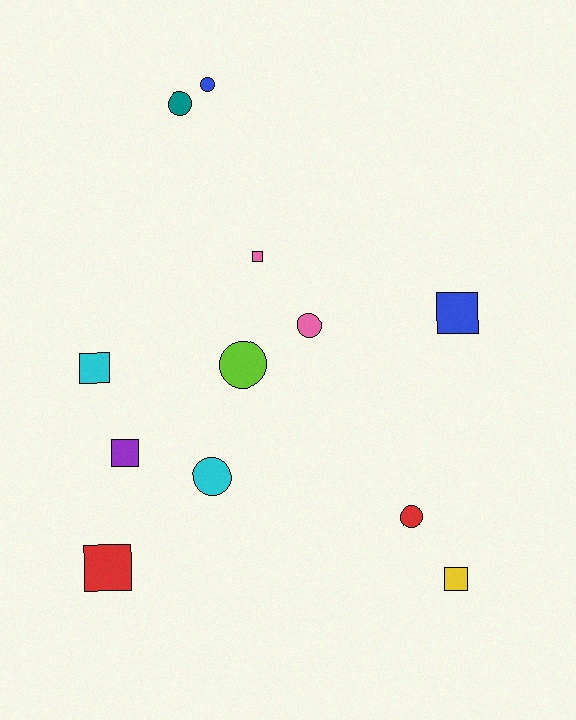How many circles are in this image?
There are 6 circles.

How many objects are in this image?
There are 12 objects.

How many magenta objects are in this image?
There are no magenta objects.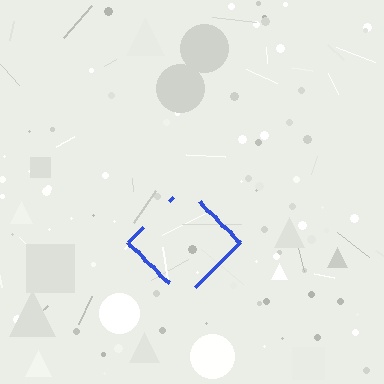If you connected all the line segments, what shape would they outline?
They would outline a diamond.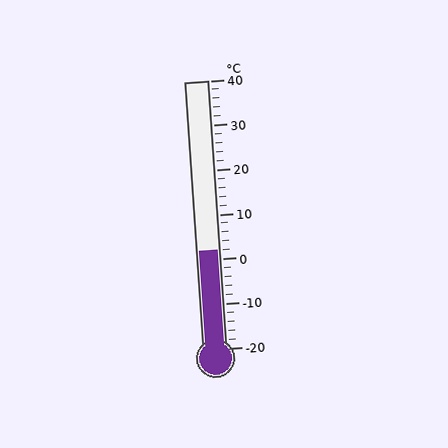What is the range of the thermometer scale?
The thermometer scale ranges from -20°C to 40°C.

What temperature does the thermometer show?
The thermometer shows approximately 2°C.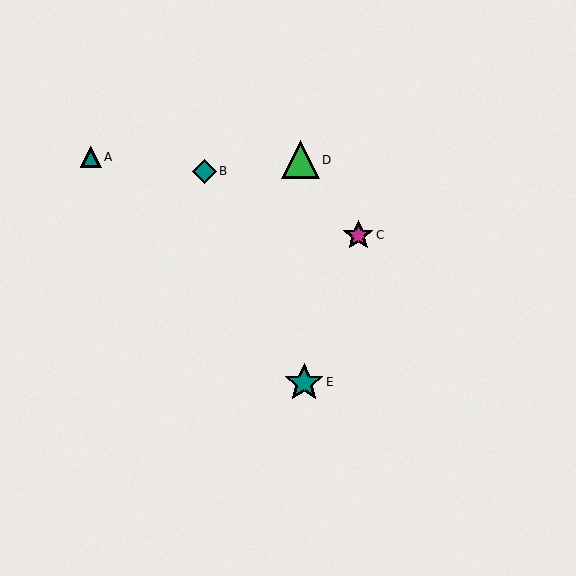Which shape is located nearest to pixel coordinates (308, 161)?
The green triangle (labeled D) at (301, 160) is nearest to that location.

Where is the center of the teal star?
The center of the teal star is at (304, 382).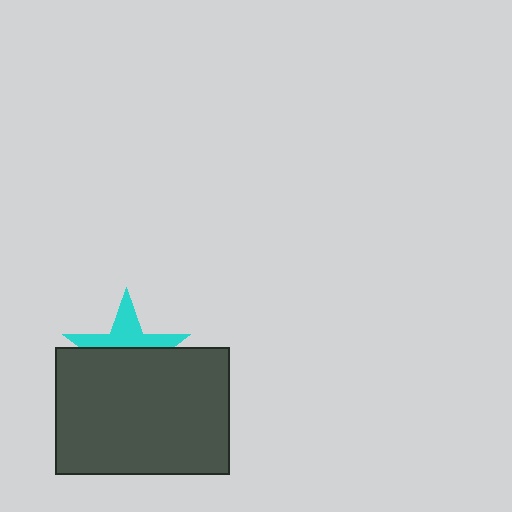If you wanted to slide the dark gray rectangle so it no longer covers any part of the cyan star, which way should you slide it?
Slide it down — that is the most direct way to separate the two shapes.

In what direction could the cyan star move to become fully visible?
The cyan star could move up. That would shift it out from behind the dark gray rectangle entirely.